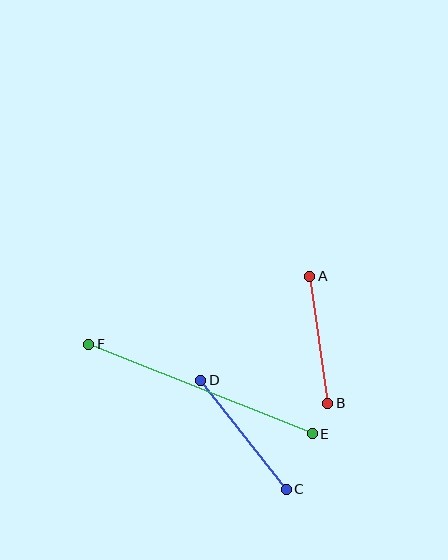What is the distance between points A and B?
The distance is approximately 128 pixels.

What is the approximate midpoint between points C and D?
The midpoint is at approximately (243, 435) pixels.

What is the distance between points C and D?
The distance is approximately 138 pixels.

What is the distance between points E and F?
The distance is approximately 241 pixels.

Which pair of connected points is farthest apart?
Points E and F are farthest apart.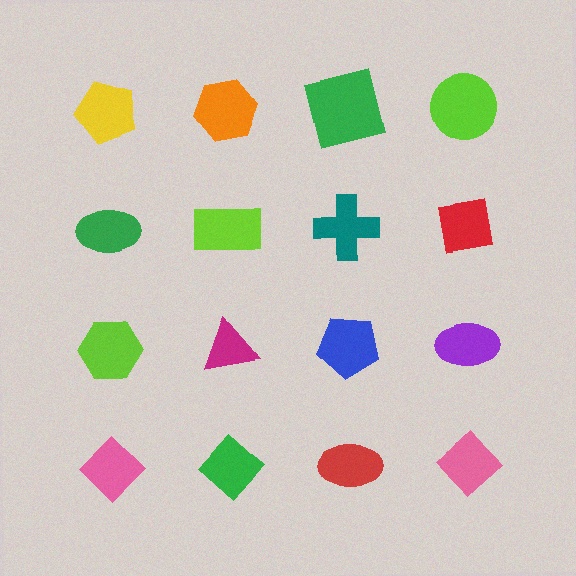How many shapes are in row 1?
4 shapes.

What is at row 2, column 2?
A lime rectangle.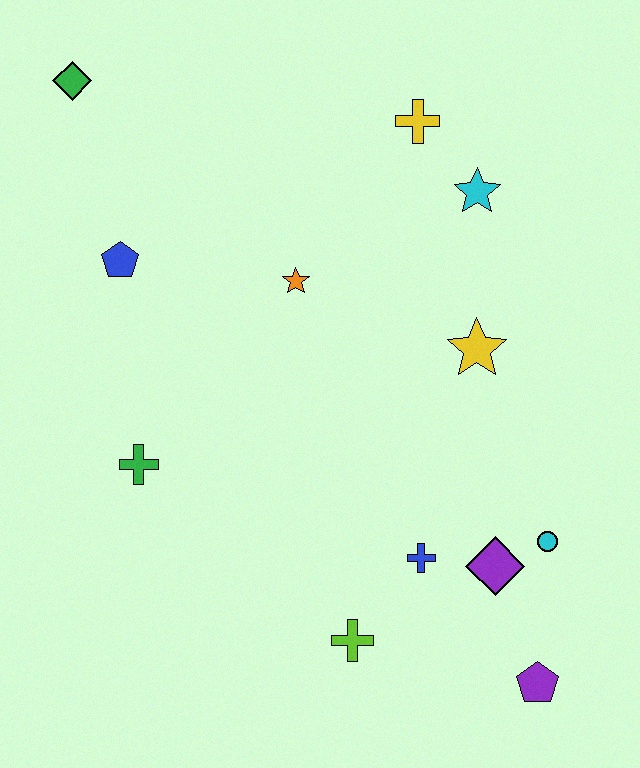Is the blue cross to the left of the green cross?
No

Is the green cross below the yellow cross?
Yes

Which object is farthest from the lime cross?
The green diamond is farthest from the lime cross.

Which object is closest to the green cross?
The blue pentagon is closest to the green cross.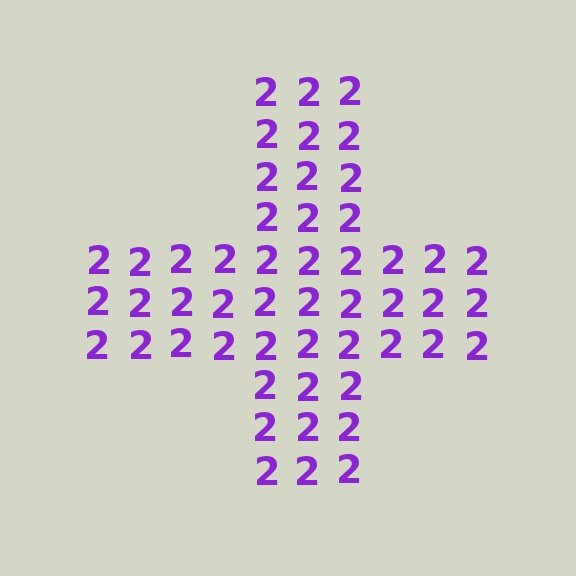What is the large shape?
The large shape is a cross.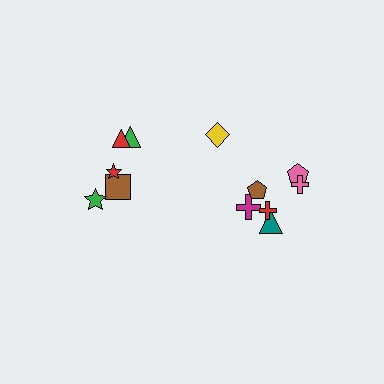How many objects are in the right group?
There are 7 objects.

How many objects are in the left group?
There are 5 objects.